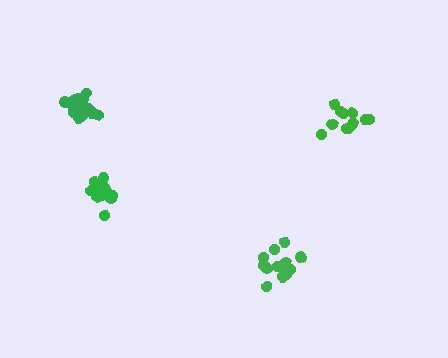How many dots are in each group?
Group 1: 17 dots, Group 2: 12 dots, Group 3: 16 dots, Group 4: 18 dots (63 total).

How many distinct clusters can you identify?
There are 4 distinct clusters.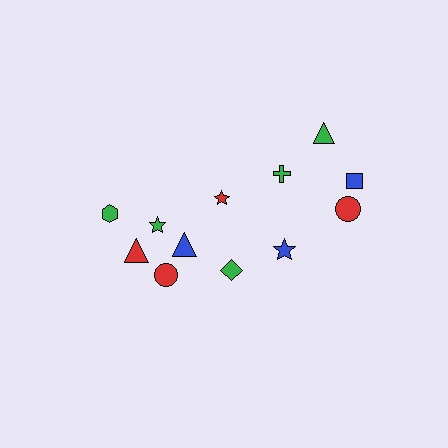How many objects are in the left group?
There are 5 objects.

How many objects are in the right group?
There are 7 objects.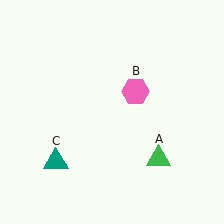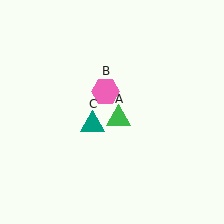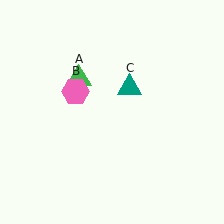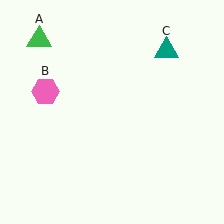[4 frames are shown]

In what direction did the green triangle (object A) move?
The green triangle (object A) moved up and to the left.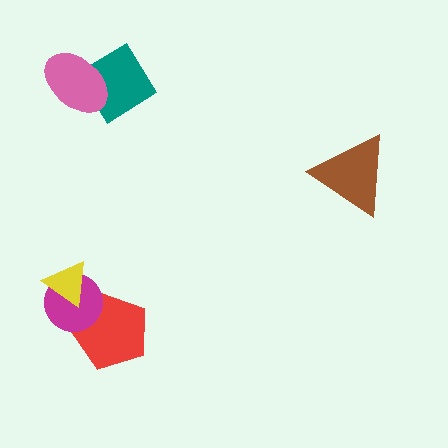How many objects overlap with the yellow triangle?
1 object overlaps with the yellow triangle.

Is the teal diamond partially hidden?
Yes, it is partially covered by another shape.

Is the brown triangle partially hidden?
No, no other shape covers it.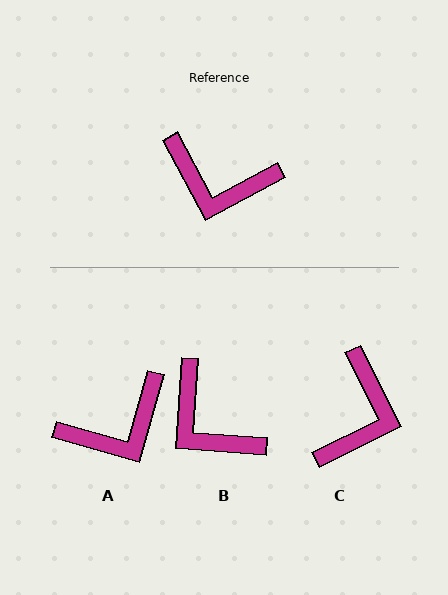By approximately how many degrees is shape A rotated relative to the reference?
Approximately 46 degrees counter-clockwise.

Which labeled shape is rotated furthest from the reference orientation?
C, about 88 degrees away.